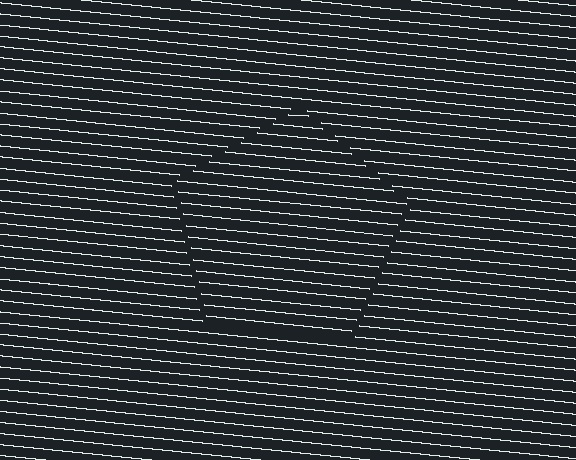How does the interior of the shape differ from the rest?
The interior of the shape contains the same grating, shifted by half a period — the contour is defined by the phase discontinuity where line-ends from the inner and outer gratings abut.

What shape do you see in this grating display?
An illusory pentagon. The interior of the shape contains the same grating, shifted by half a period — the contour is defined by the phase discontinuity where line-ends from the inner and outer gratings abut.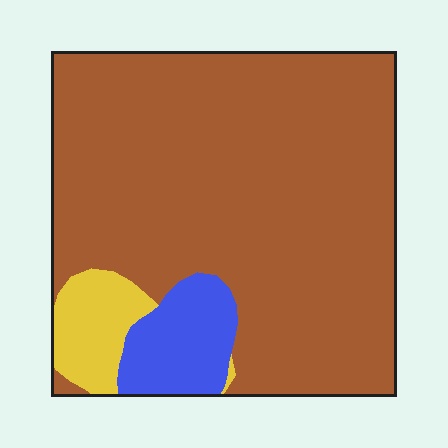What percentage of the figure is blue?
Blue takes up less than a quarter of the figure.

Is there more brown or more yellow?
Brown.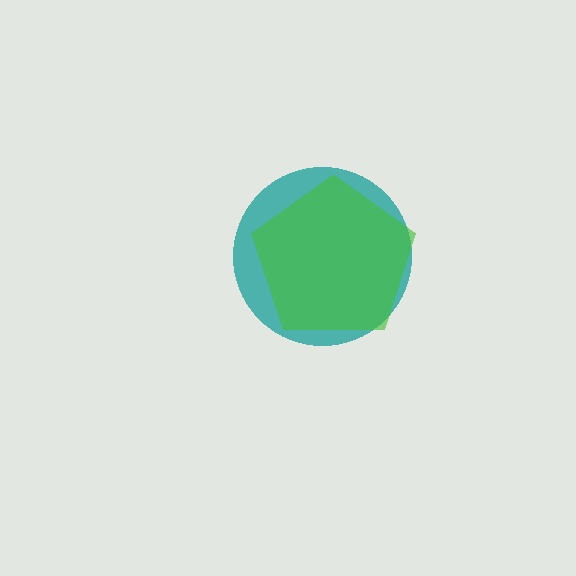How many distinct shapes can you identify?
There are 2 distinct shapes: a teal circle, a green pentagon.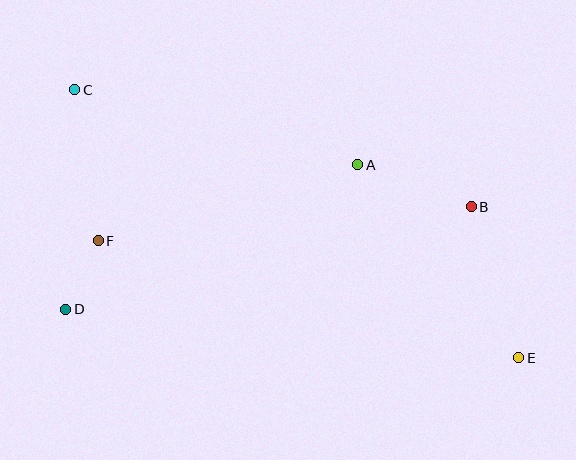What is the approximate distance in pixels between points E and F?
The distance between E and F is approximately 437 pixels.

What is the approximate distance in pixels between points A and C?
The distance between A and C is approximately 292 pixels.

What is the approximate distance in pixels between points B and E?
The distance between B and E is approximately 159 pixels.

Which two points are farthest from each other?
Points C and E are farthest from each other.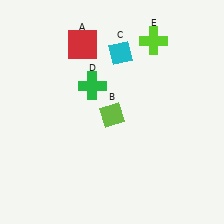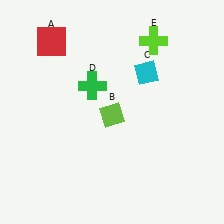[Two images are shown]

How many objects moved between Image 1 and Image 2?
2 objects moved between the two images.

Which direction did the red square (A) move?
The red square (A) moved left.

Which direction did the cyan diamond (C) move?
The cyan diamond (C) moved right.